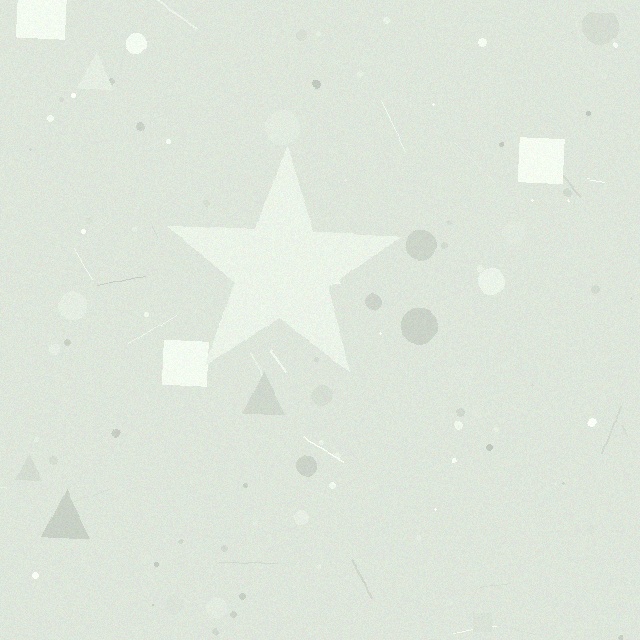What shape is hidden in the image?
A star is hidden in the image.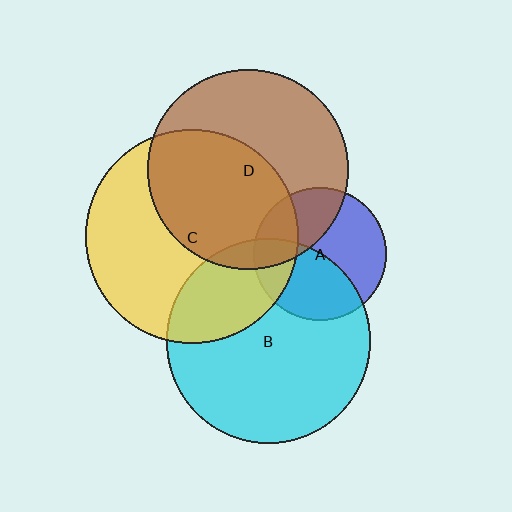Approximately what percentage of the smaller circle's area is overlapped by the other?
Approximately 30%.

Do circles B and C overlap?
Yes.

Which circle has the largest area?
Circle C (yellow).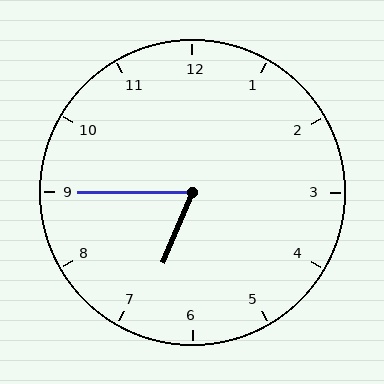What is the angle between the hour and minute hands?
Approximately 68 degrees.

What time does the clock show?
6:45.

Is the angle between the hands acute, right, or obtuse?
It is acute.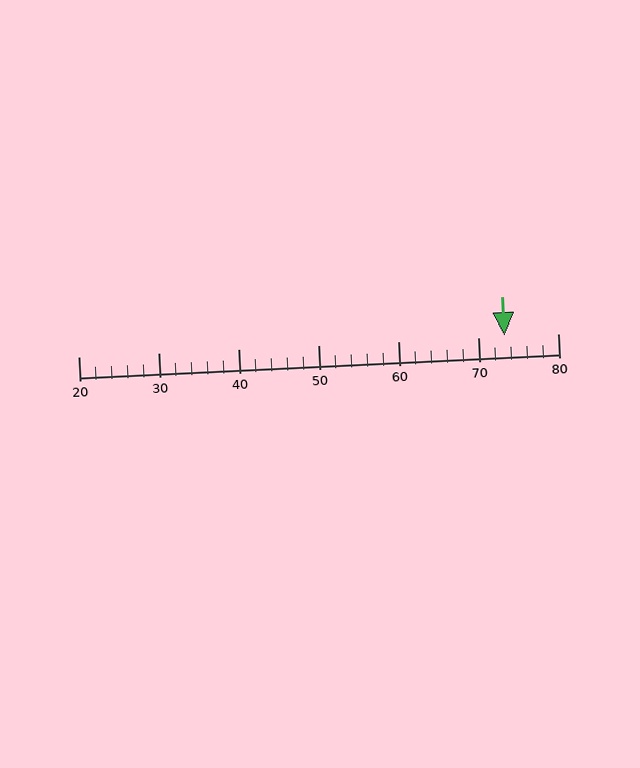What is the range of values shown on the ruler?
The ruler shows values from 20 to 80.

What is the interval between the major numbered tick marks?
The major tick marks are spaced 10 units apart.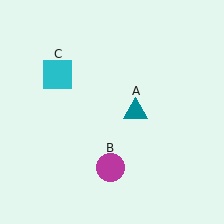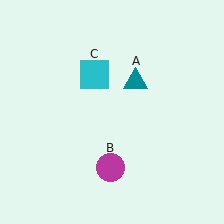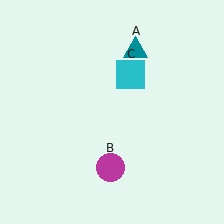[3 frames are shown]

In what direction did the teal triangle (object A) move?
The teal triangle (object A) moved up.